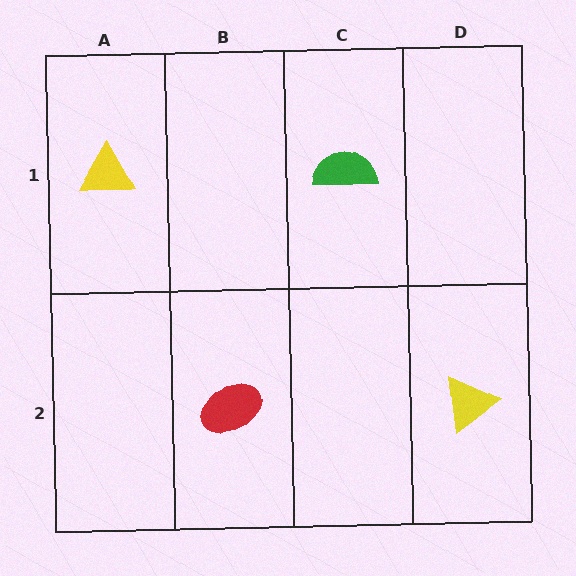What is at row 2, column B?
A red ellipse.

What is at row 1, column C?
A green semicircle.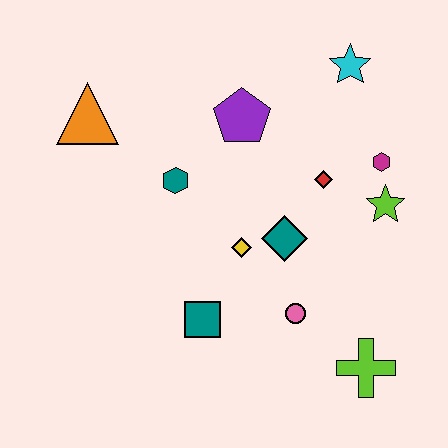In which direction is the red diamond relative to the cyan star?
The red diamond is below the cyan star.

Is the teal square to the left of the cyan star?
Yes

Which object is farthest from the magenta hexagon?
The orange triangle is farthest from the magenta hexagon.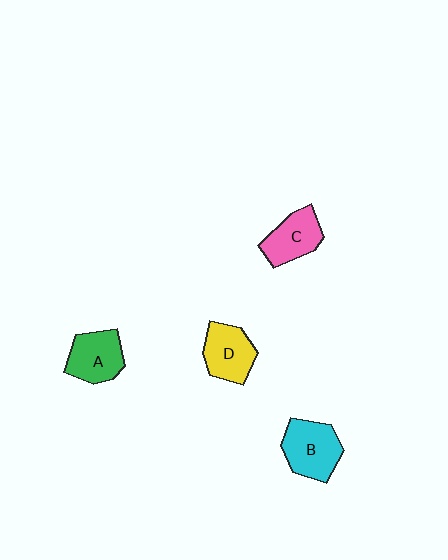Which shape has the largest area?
Shape B (cyan).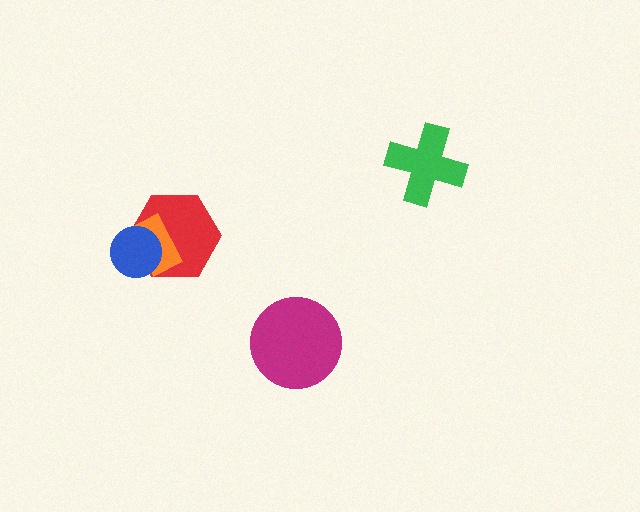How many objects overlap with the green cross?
0 objects overlap with the green cross.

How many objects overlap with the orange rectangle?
2 objects overlap with the orange rectangle.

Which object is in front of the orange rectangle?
The blue circle is in front of the orange rectangle.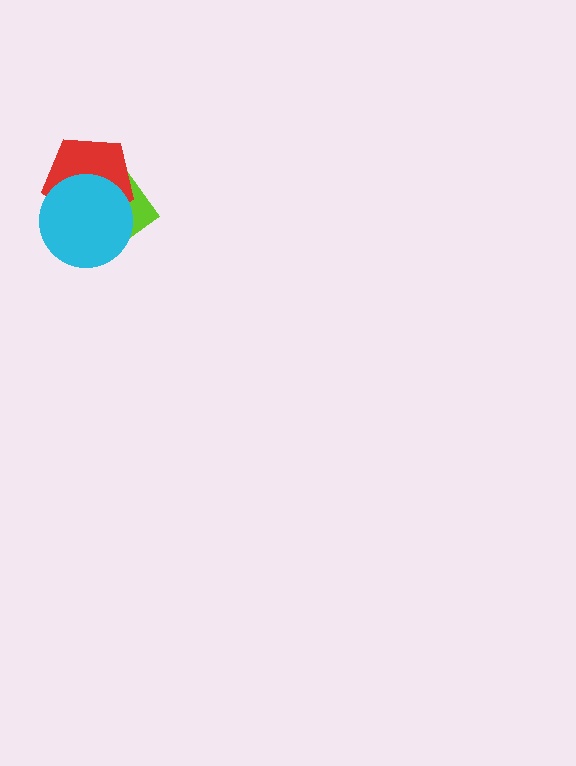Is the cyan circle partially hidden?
No, no other shape covers it.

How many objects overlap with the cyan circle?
2 objects overlap with the cyan circle.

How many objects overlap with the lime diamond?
2 objects overlap with the lime diamond.